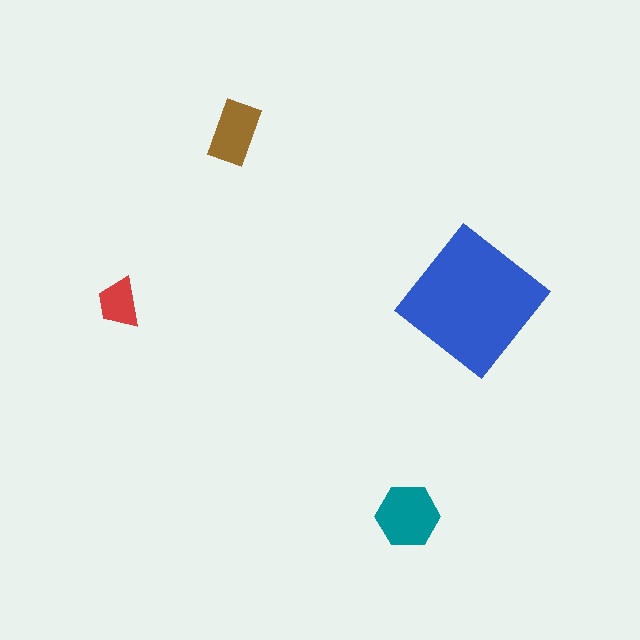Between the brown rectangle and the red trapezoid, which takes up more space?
The brown rectangle.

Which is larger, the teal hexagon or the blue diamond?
The blue diamond.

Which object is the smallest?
The red trapezoid.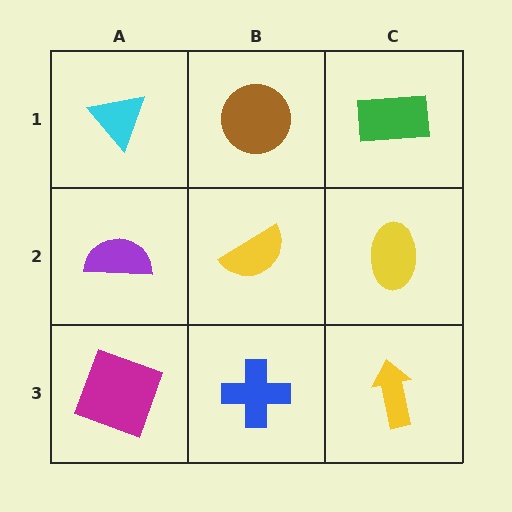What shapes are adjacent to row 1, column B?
A yellow semicircle (row 2, column B), a cyan triangle (row 1, column A), a green rectangle (row 1, column C).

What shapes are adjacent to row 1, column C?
A yellow ellipse (row 2, column C), a brown circle (row 1, column B).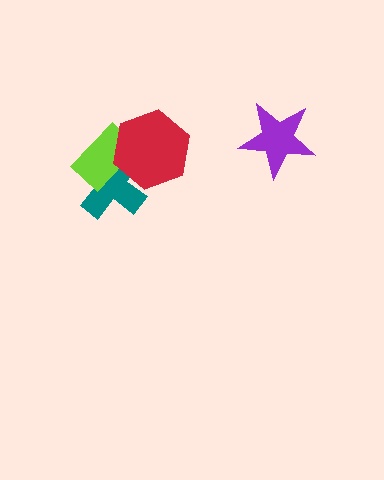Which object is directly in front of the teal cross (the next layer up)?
The lime rectangle is directly in front of the teal cross.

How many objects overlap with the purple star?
0 objects overlap with the purple star.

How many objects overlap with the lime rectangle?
2 objects overlap with the lime rectangle.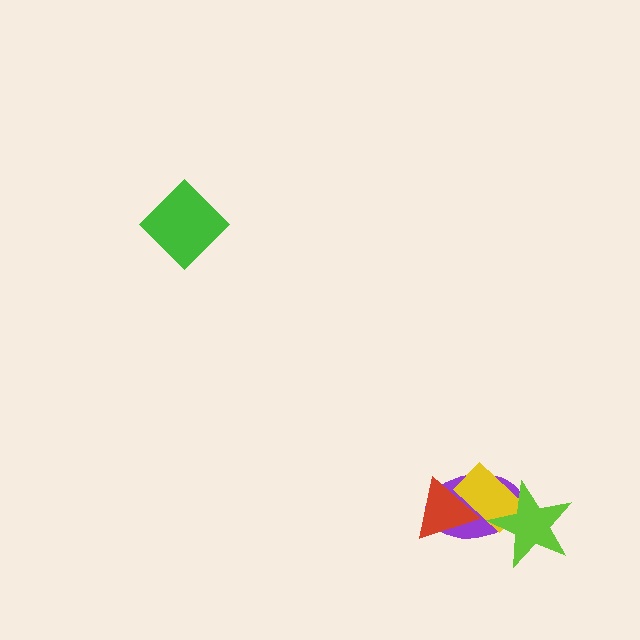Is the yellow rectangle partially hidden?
Yes, it is partially covered by another shape.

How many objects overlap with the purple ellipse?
3 objects overlap with the purple ellipse.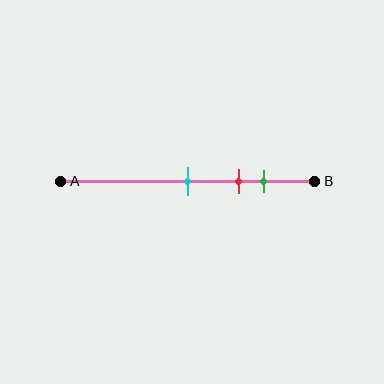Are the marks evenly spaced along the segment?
Yes, the marks are approximately evenly spaced.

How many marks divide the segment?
There are 3 marks dividing the segment.